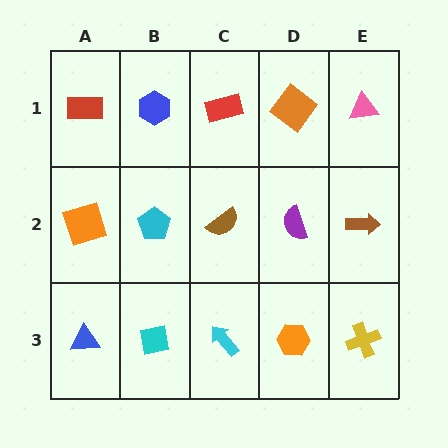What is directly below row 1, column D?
A purple semicircle.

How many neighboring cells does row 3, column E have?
2.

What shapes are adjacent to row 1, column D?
A purple semicircle (row 2, column D), a red rectangle (row 1, column C), a pink triangle (row 1, column E).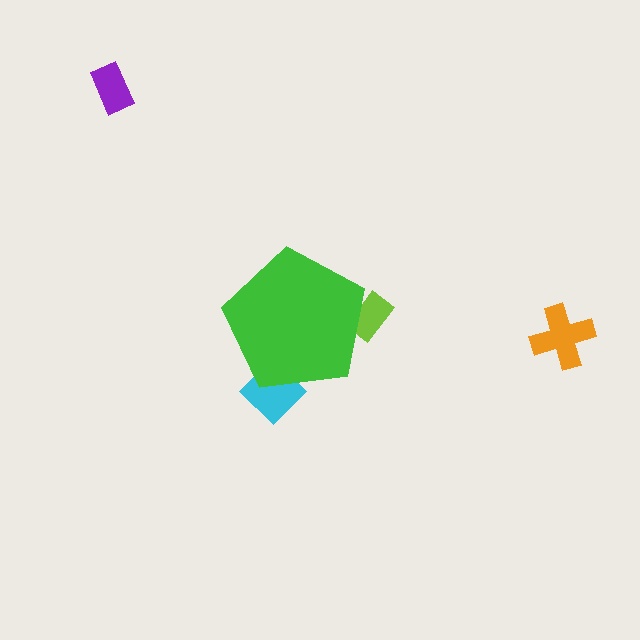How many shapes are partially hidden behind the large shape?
2 shapes are partially hidden.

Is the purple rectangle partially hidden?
No, the purple rectangle is fully visible.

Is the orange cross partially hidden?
No, the orange cross is fully visible.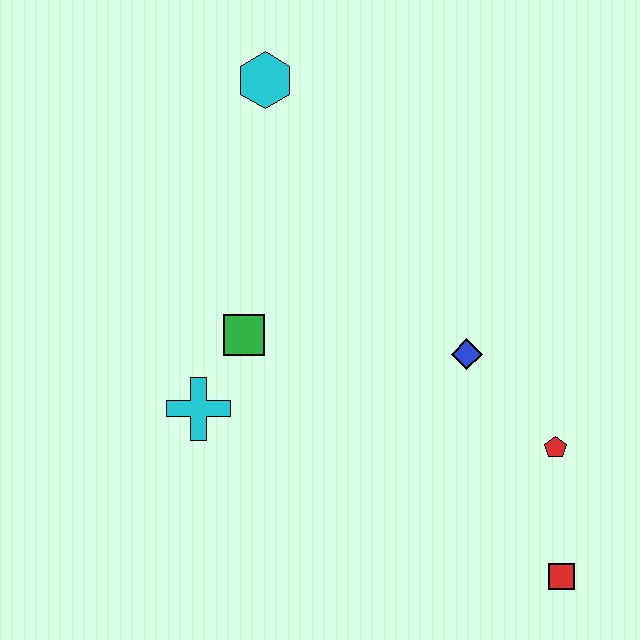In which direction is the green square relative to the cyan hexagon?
The green square is below the cyan hexagon.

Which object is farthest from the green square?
The red square is farthest from the green square.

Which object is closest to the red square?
The red pentagon is closest to the red square.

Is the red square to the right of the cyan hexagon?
Yes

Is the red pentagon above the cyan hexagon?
No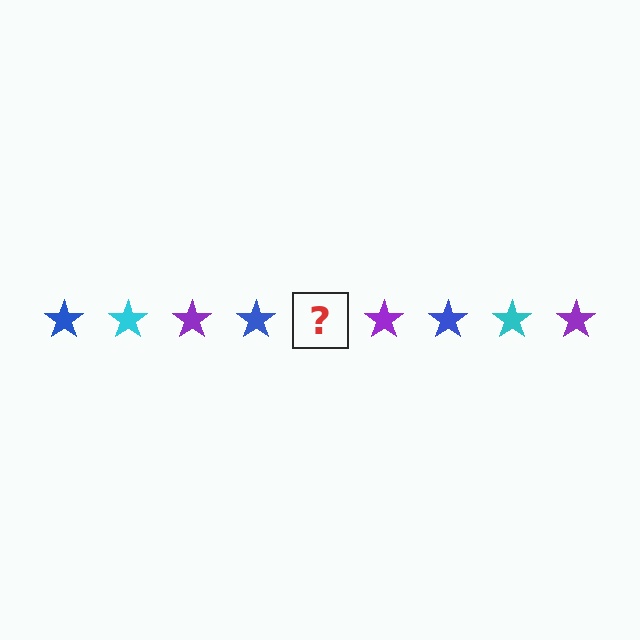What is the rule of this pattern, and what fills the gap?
The rule is that the pattern cycles through blue, cyan, purple stars. The gap should be filled with a cyan star.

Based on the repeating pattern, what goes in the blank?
The blank should be a cyan star.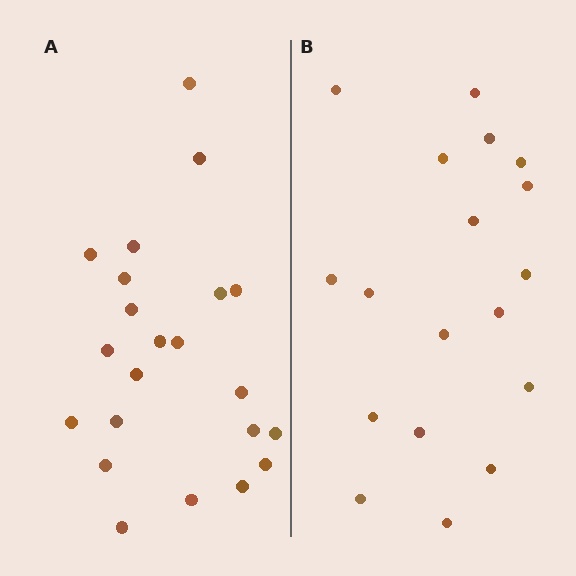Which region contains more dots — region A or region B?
Region A (the left region) has more dots.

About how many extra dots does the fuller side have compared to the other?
Region A has about 4 more dots than region B.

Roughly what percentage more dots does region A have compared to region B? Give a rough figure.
About 20% more.